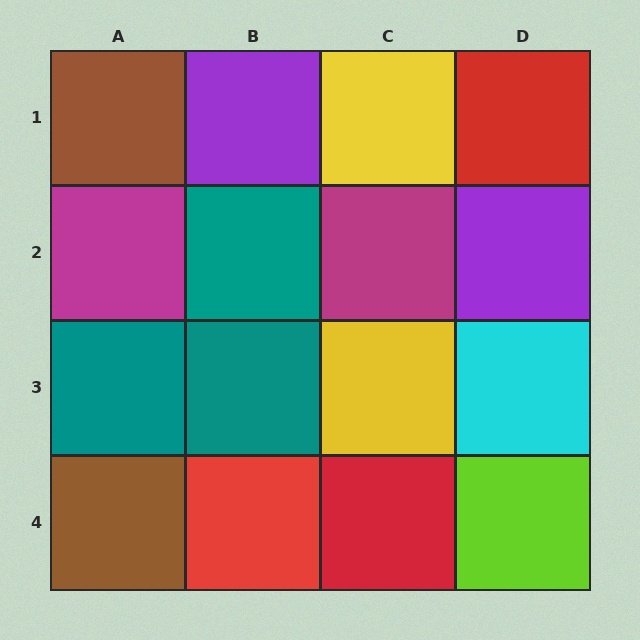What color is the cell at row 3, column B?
Teal.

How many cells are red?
3 cells are red.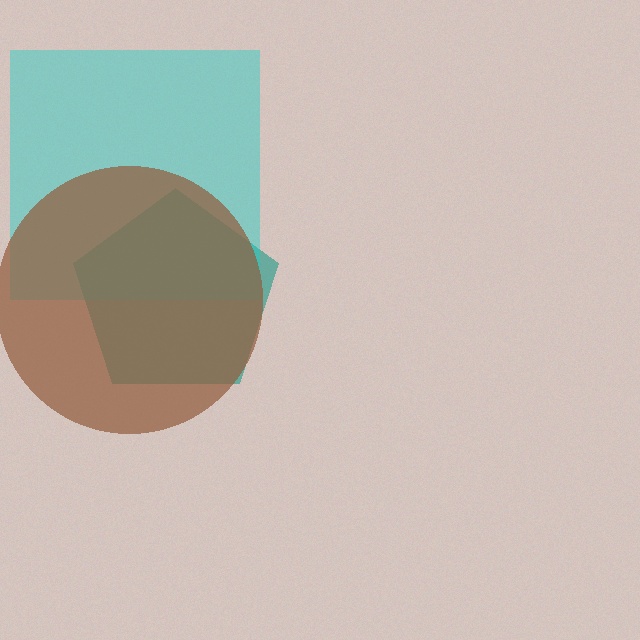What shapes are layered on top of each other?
The layered shapes are: a teal pentagon, a cyan square, a brown circle.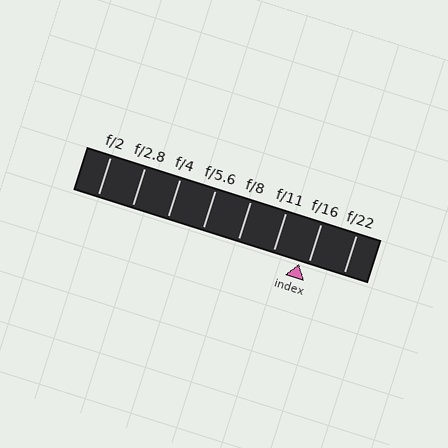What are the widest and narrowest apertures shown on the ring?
The widest aperture shown is f/2 and the narrowest is f/22.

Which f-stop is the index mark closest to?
The index mark is closest to f/16.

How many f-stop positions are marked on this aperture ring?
There are 8 f-stop positions marked.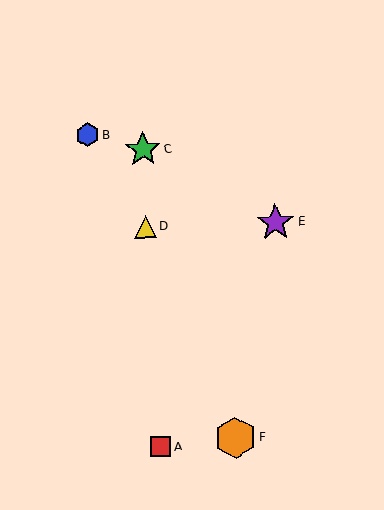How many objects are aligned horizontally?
2 objects (D, E) are aligned horizontally.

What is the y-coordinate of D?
Object D is at y≈227.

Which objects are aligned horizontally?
Objects D, E are aligned horizontally.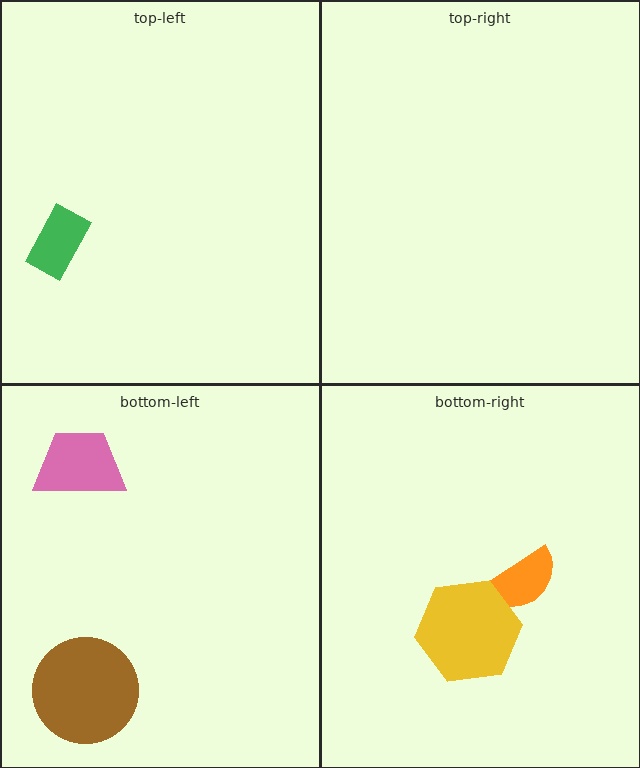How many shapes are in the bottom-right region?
2.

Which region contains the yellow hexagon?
The bottom-right region.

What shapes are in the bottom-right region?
The orange semicircle, the yellow hexagon.